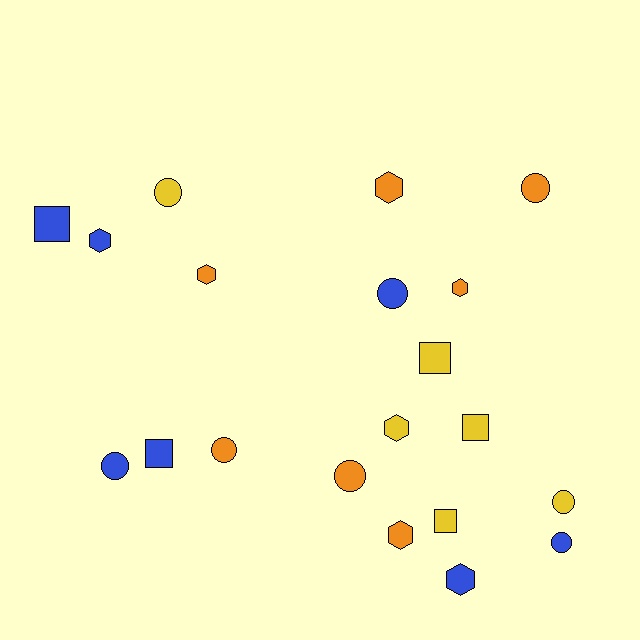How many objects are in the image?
There are 20 objects.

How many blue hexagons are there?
There are 2 blue hexagons.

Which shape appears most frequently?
Circle, with 8 objects.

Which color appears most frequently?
Blue, with 7 objects.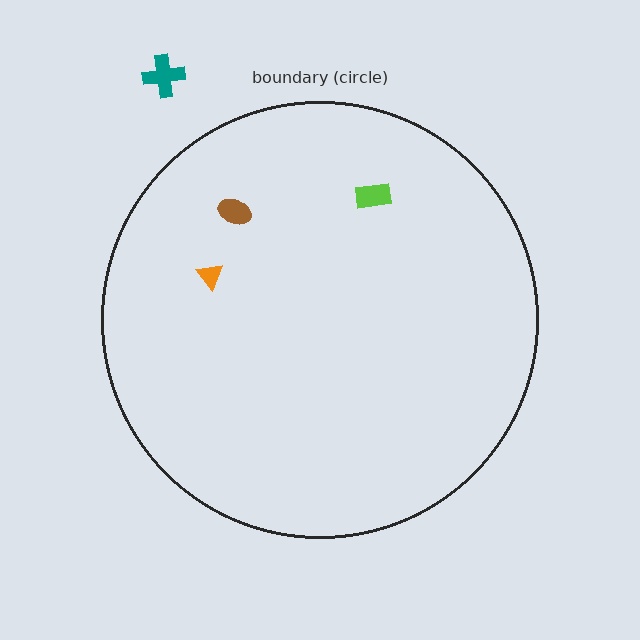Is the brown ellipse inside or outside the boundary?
Inside.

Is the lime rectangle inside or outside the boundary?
Inside.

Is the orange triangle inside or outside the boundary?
Inside.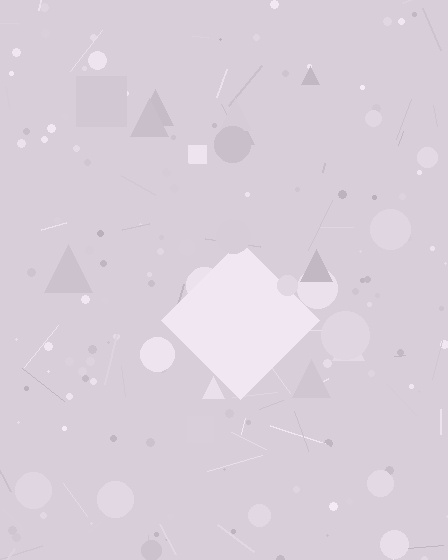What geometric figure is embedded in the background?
A diamond is embedded in the background.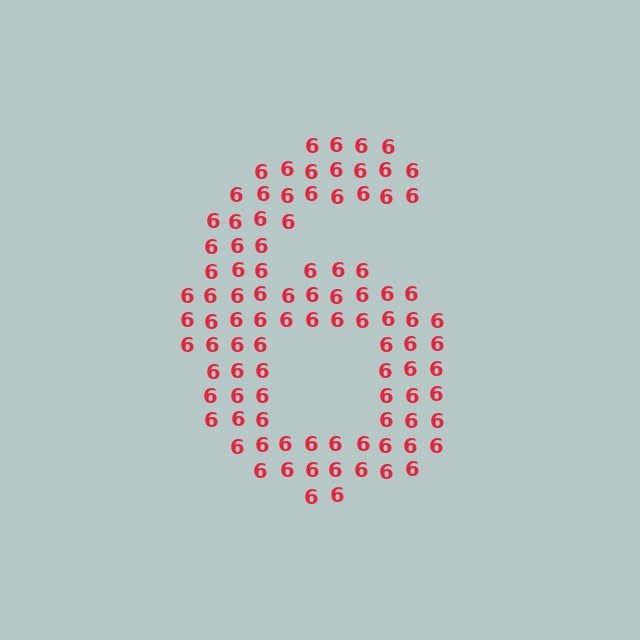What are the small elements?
The small elements are digit 6's.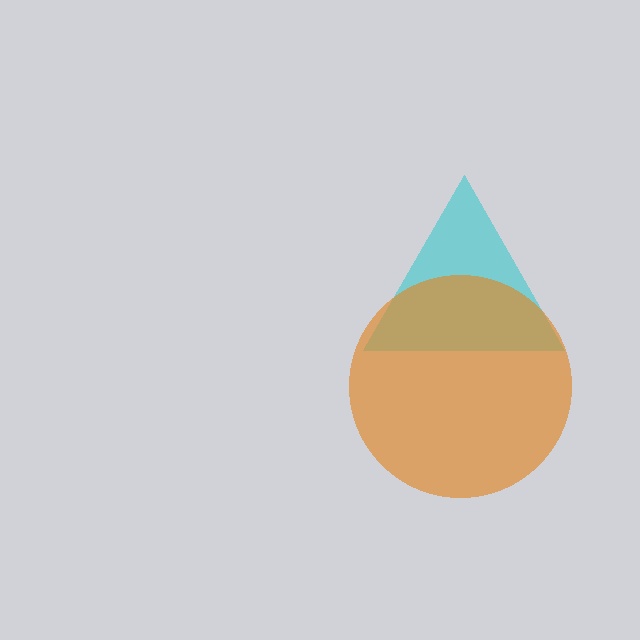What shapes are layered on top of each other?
The layered shapes are: a cyan triangle, an orange circle.